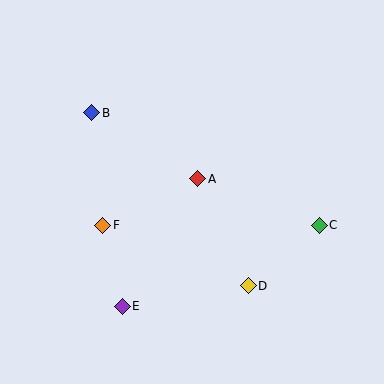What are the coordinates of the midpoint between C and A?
The midpoint between C and A is at (258, 202).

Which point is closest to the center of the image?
Point A at (197, 179) is closest to the center.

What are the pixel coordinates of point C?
Point C is at (319, 225).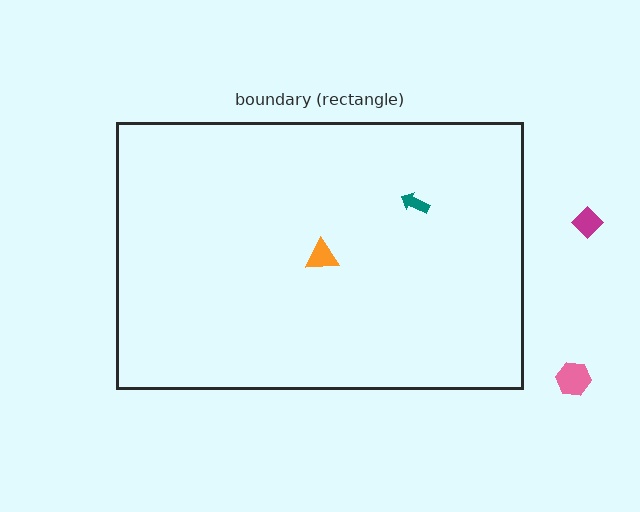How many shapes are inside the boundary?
2 inside, 2 outside.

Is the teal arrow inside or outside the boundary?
Inside.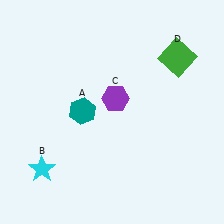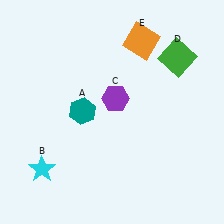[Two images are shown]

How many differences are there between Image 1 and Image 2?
There is 1 difference between the two images.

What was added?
An orange square (E) was added in Image 2.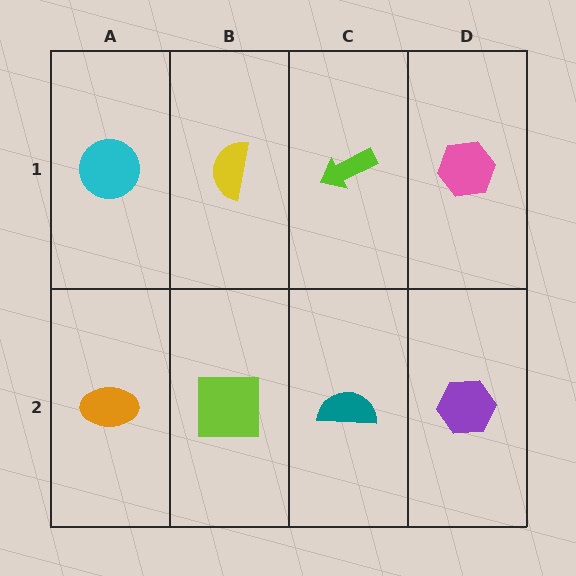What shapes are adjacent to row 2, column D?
A pink hexagon (row 1, column D), a teal semicircle (row 2, column C).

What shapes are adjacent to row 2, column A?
A cyan circle (row 1, column A), a lime square (row 2, column B).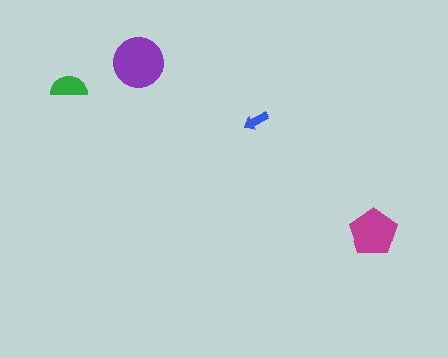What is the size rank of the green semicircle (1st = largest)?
3rd.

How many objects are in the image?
There are 4 objects in the image.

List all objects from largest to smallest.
The purple circle, the magenta pentagon, the green semicircle, the blue arrow.